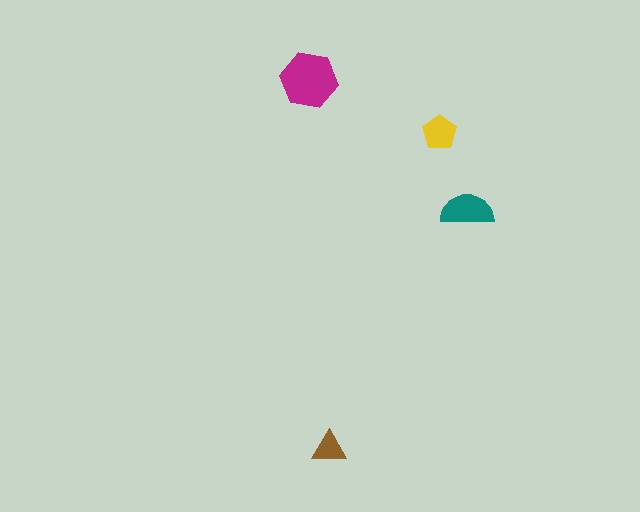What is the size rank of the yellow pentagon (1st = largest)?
3rd.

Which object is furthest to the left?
The magenta hexagon is leftmost.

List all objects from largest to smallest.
The magenta hexagon, the teal semicircle, the yellow pentagon, the brown triangle.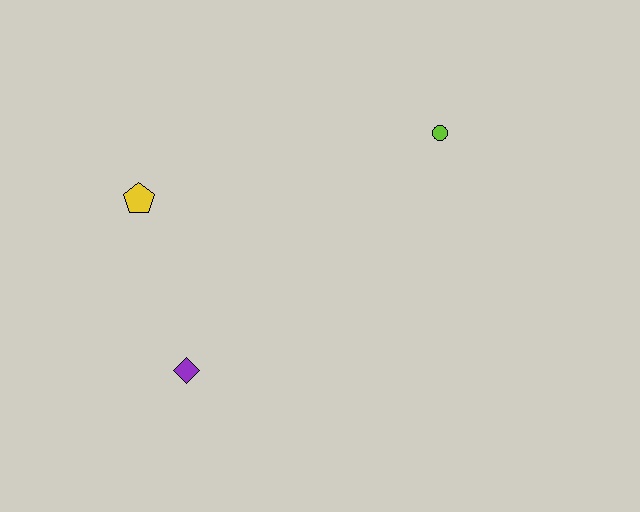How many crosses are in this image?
There are no crosses.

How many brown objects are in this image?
There are no brown objects.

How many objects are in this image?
There are 3 objects.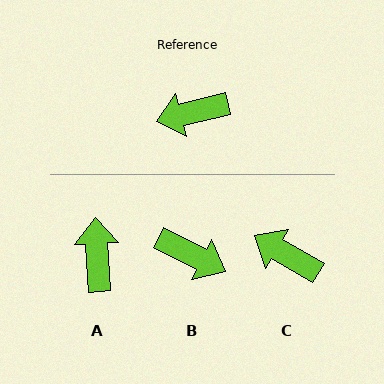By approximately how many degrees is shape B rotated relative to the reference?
Approximately 139 degrees counter-clockwise.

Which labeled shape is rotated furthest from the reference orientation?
B, about 139 degrees away.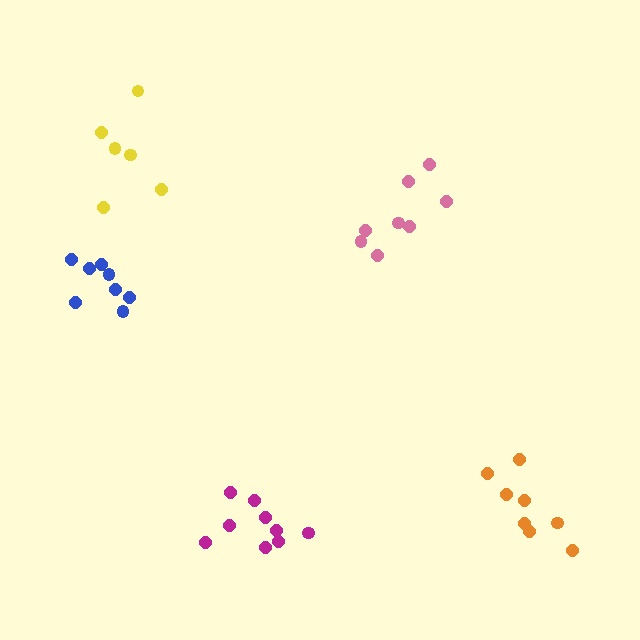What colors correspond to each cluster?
The clusters are colored: orange, magenta, blue, yellow, pink.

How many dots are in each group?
Group 1: 8 dots, Group 2: 9 dots, Group 3: 8 dots, Group 4: 6 dots, Group 5: 8 dots (39 total).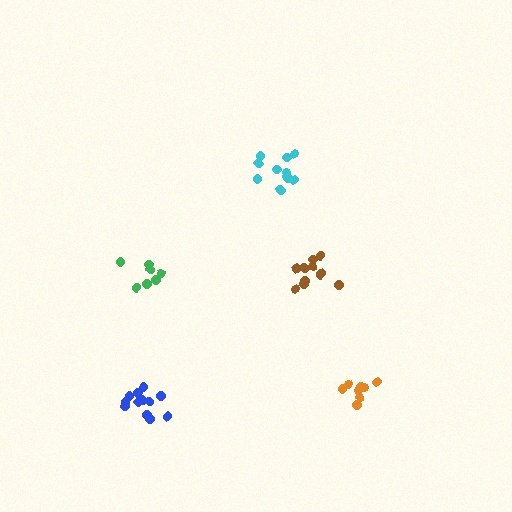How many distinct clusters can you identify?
There are 5 distinct clusters.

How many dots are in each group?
Group 1: 8 dots, Group 2: 7 dots, Group 3: 11 dots, Group 4: 11 dots, Group 5: 12 dots (49 total).